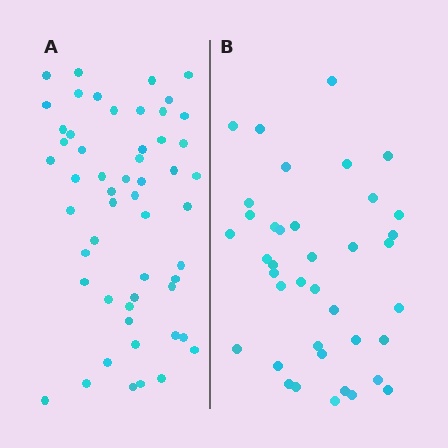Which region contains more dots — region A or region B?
Region A (the left region) has more dots.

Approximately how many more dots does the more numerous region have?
Region A has approximately 15 more dots than region B.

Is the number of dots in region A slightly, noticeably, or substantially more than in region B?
Region A has noticeably more, but not dramatically so. The ratio is roughly 1.4 to 1.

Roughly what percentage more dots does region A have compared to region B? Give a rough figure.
About 40% more.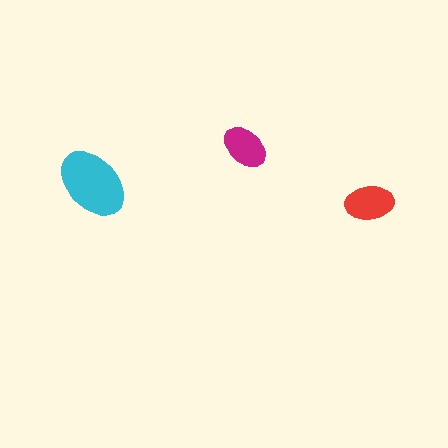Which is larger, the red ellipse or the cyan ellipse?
The cyan one.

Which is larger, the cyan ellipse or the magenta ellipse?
The cyan one.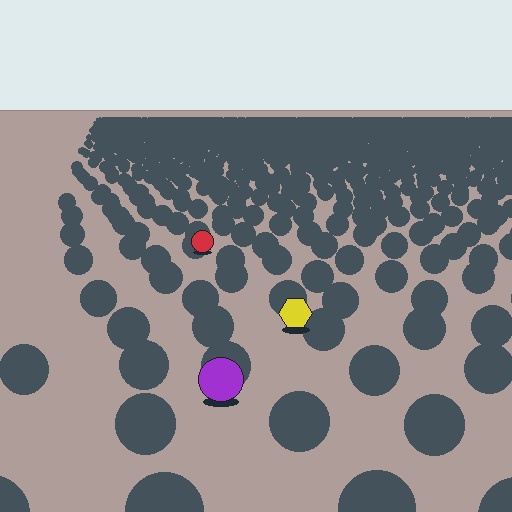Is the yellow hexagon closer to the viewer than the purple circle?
No. The purple circle is closer — you can tell from the texture gradient: the ground texture is coarser near it.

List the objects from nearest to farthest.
From nearest to farthest: the purple circle, the yellow hexagon, the red circle.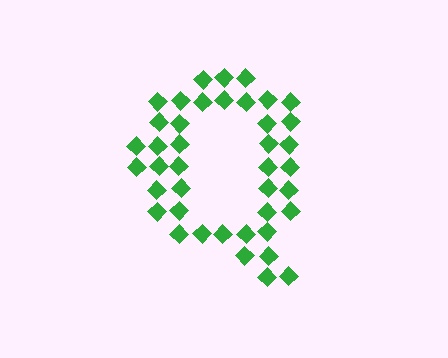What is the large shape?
The large shape is the letter Q.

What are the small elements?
The small elements are diamonds.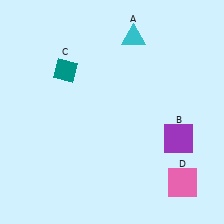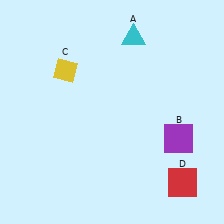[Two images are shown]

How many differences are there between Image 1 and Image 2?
There are 2 differences between the two images.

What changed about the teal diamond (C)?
In Image 1, C is teal. In Image 2, it changed to yellow.